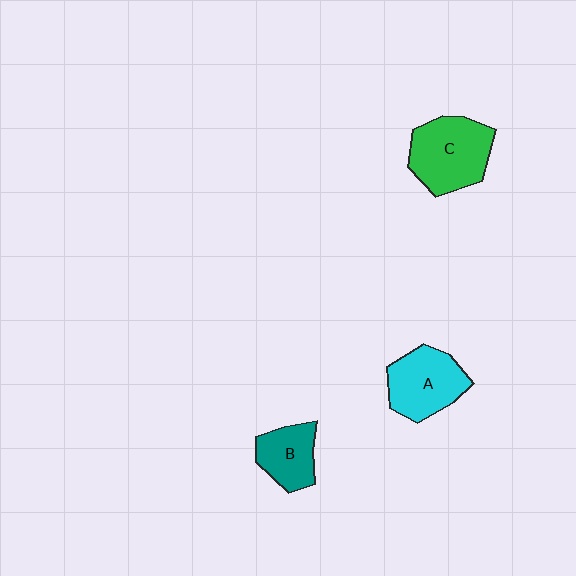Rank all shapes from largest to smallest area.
From largest to smallest: C (green), A (cyan), B (teal).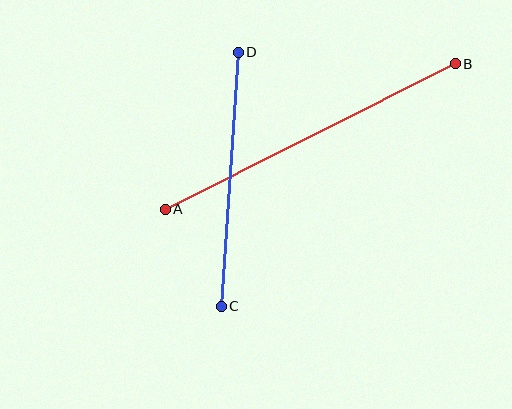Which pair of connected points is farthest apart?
Points A and B are farthest apart.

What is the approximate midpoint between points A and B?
The midpoint is at approximately (310, 137) pixels.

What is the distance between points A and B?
The distance is approximately 325 pixels.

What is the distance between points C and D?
The distance is approximately 254 pixels.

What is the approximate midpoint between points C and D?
The midpoint is at approximately (230, 179) pixels.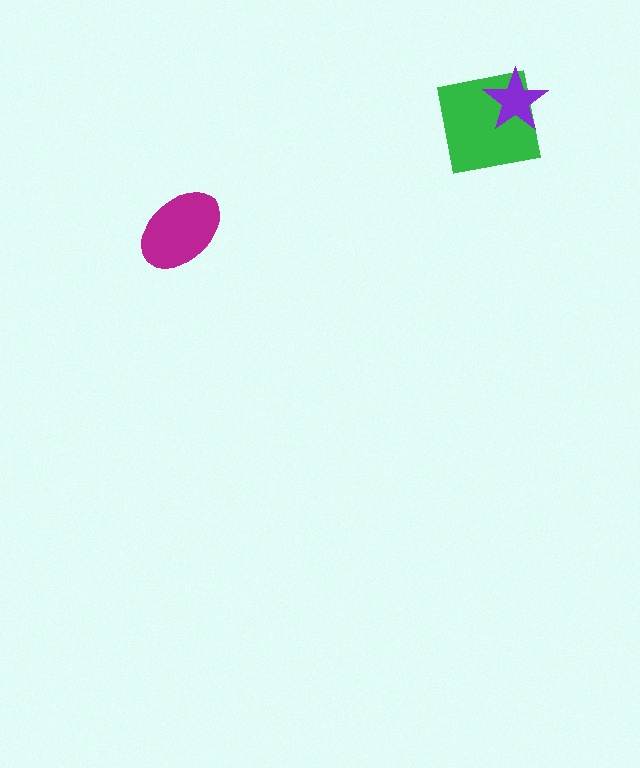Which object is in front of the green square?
The purple star is in front of the green square.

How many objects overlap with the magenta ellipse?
0 objects overlap with the magenta ellipse.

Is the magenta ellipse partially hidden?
No, no other shape covers it.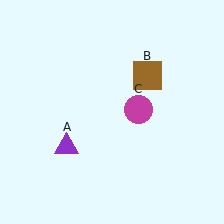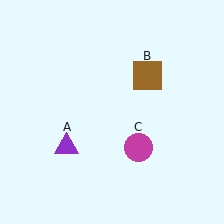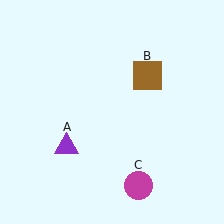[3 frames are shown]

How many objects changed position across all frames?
1 object changed position: magenta circle (object C).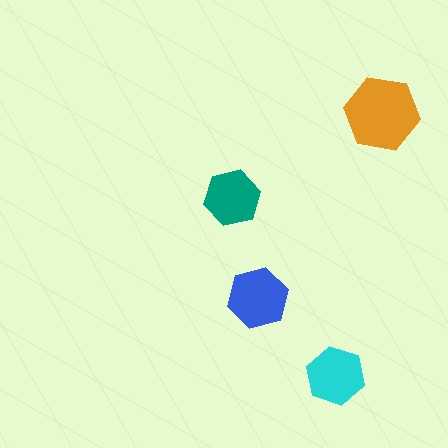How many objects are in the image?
There are 4 objects in the image.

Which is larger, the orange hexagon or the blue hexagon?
The orange one.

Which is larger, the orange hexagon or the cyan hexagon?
The orange one.